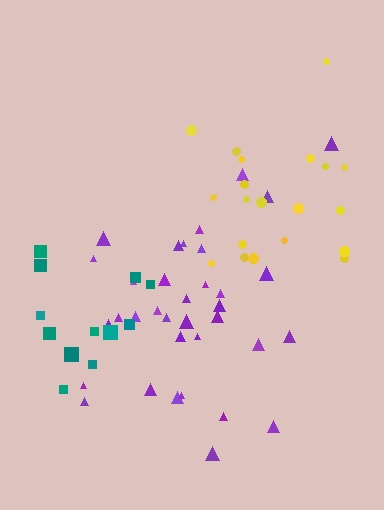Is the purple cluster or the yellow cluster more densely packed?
Purple.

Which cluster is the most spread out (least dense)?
Teal.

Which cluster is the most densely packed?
Purple.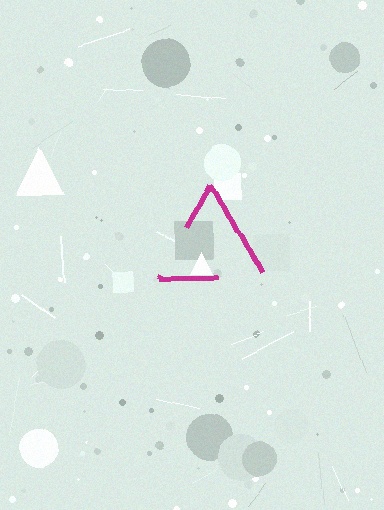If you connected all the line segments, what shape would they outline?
They would outline a triangle.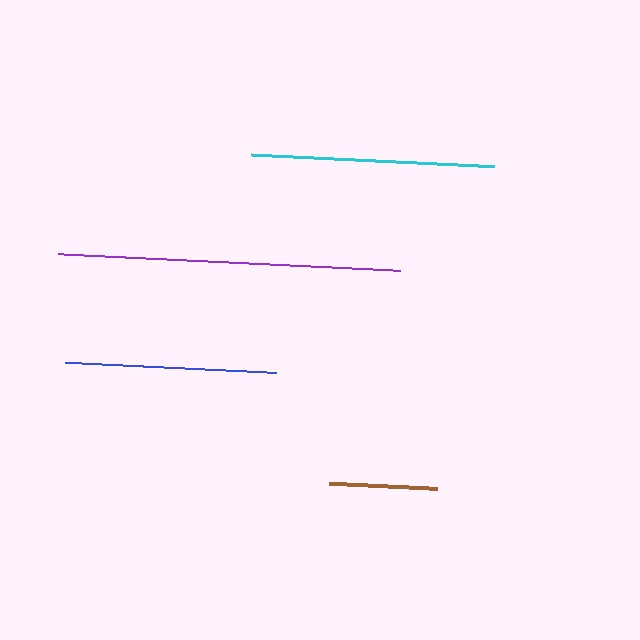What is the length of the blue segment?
The blue segment is approximately 213 pixels long.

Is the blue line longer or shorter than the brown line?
The blue line is longer than the brown line.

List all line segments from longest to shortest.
From longest to shortest: purple, cyan, blue, brown.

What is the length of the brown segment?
The brown segment is approximately 107 pixels long.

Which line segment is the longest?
The purple line is the longest at approximately 343 pixels.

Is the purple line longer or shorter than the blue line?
The purple line is longer than the blue line.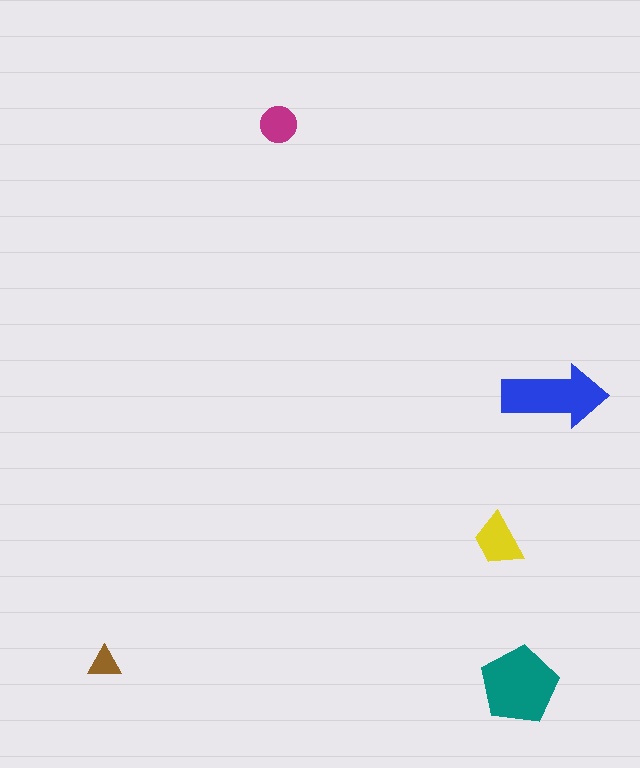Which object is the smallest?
The brown triangle.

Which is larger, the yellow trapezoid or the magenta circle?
The yellow trapezoid.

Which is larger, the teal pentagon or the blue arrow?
The teal pentagon.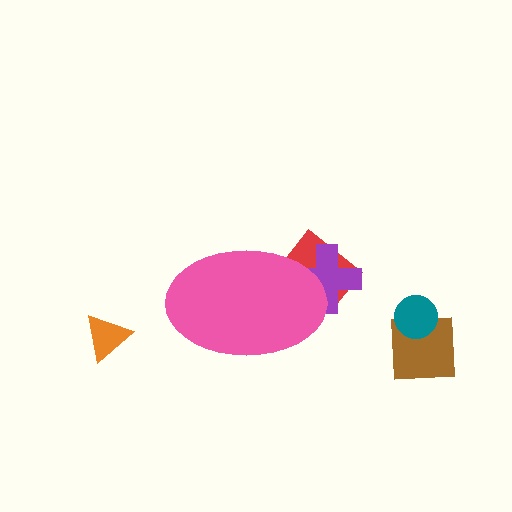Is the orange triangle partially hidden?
No, the orange triangle is fully visible.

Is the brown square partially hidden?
No, the brown square is fully visible.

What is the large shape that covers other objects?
A pink ellipse.